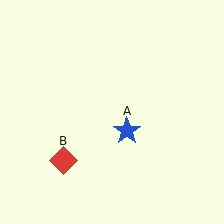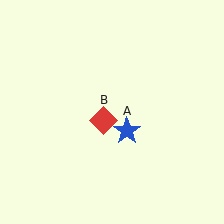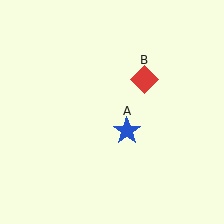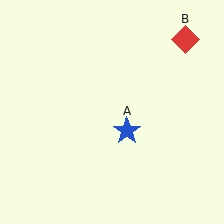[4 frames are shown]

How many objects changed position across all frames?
1 object changed position: red diamond (object B).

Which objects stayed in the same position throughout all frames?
Blue star (object A) remained stationary.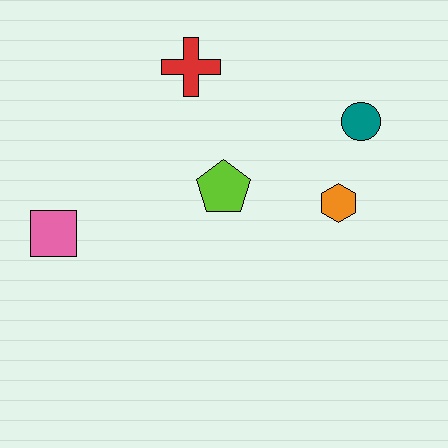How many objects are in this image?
There are 5 objects.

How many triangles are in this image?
There are no triangles.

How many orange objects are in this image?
There is 1 orange object.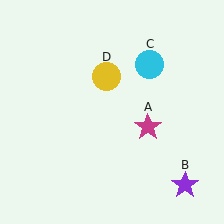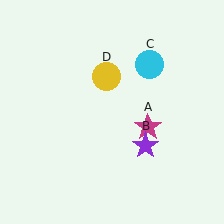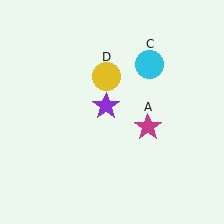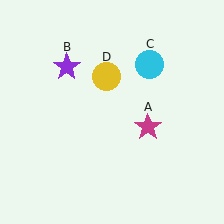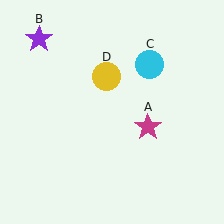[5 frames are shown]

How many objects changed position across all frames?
1 object changed position: purple star (object B).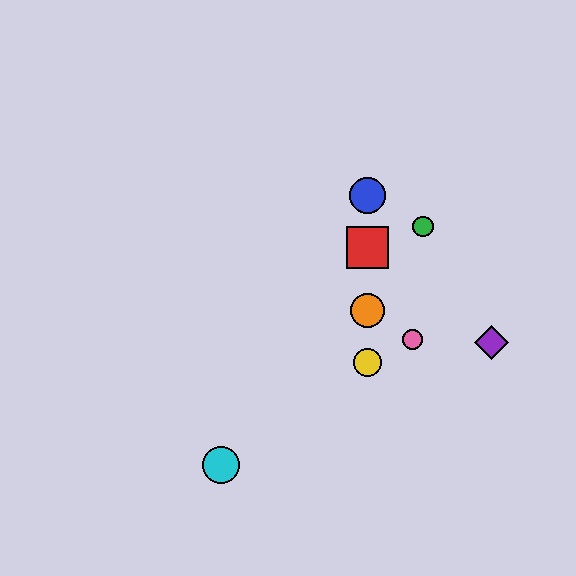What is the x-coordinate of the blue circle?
The blue circle is at x≈367.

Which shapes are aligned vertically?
The red square, the blue circle, the yellow circle, the orange circle are aligned vertically.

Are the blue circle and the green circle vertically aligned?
No, the blue circle is at x≈367 and the green circle is at x≈423.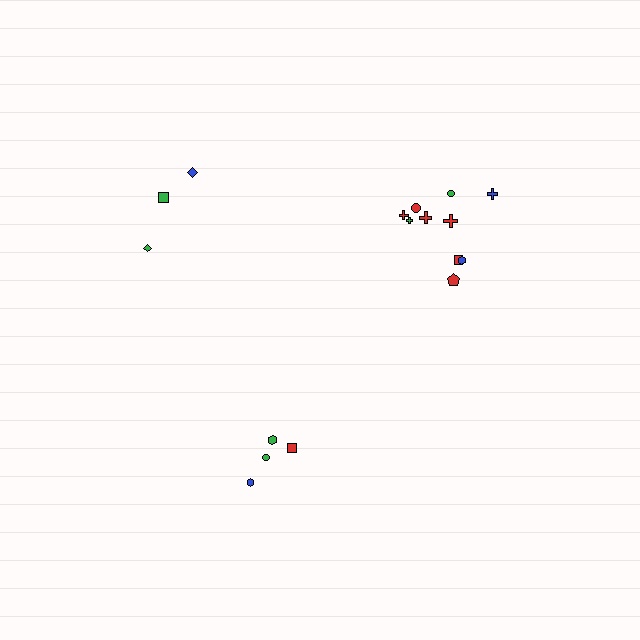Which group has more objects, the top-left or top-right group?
The top-right group.